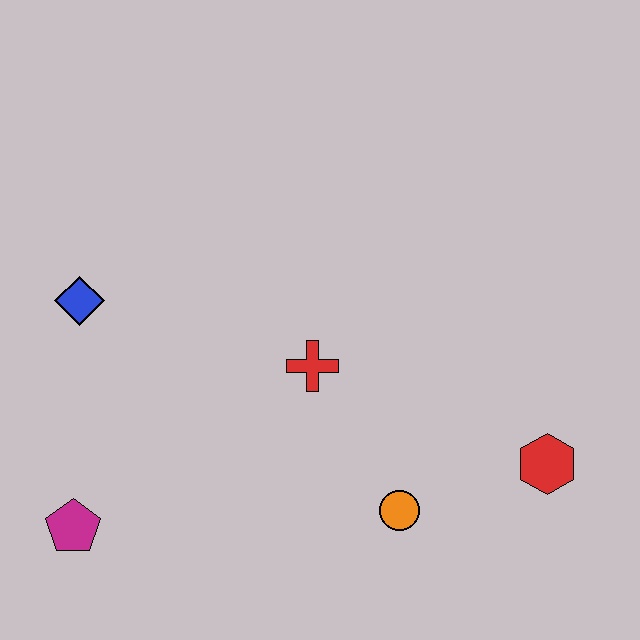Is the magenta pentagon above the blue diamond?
No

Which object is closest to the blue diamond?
The magenta pentagon is closest to the blue diamond.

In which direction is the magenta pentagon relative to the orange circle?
The magenta pentagon is to the left of the orange circle.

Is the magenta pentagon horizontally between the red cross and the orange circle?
No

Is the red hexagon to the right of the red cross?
Yes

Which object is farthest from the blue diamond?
The red hexagon is farthest from the blue diamond.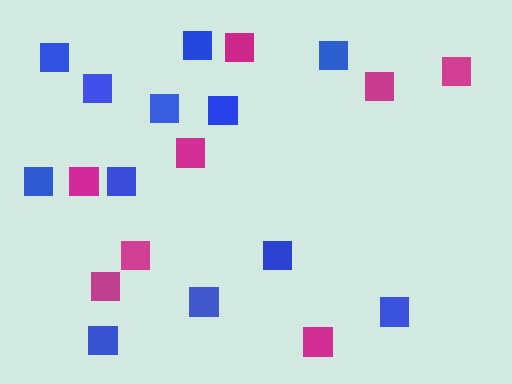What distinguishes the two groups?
There are 2 groups: one group of magenta squares (8) and one group of blue squares (12).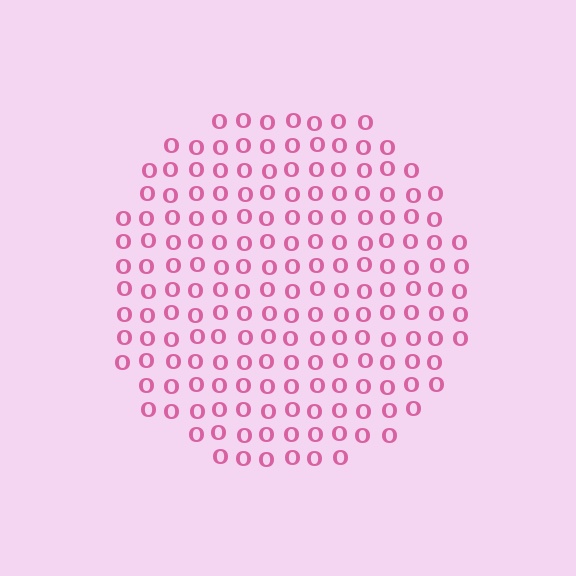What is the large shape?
The large shape is a circle.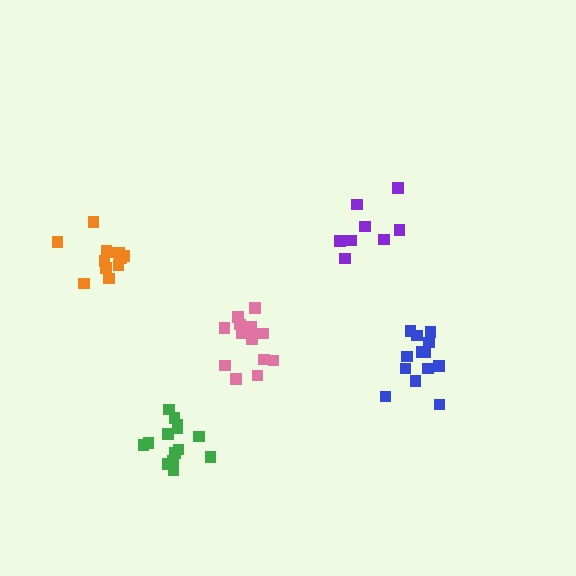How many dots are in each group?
Group 1: 8 dots, Group 2: 14 dots, Group 3: 13 dots, Group 4: 12 dots, Group 5: 14 dots (61 total).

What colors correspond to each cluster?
The clusters are colored: purple, pink, blue, orange, green.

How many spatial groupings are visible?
There are 5 spatial groupings.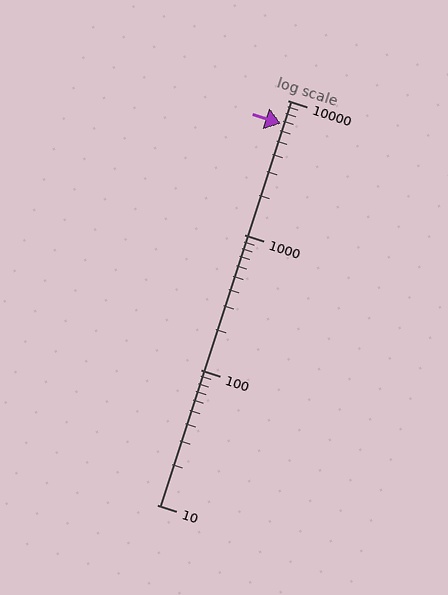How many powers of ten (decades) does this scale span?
The scale spans 3 decades, from 10 to 10000.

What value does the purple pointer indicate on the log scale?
The pointer indicates approximately 6700.